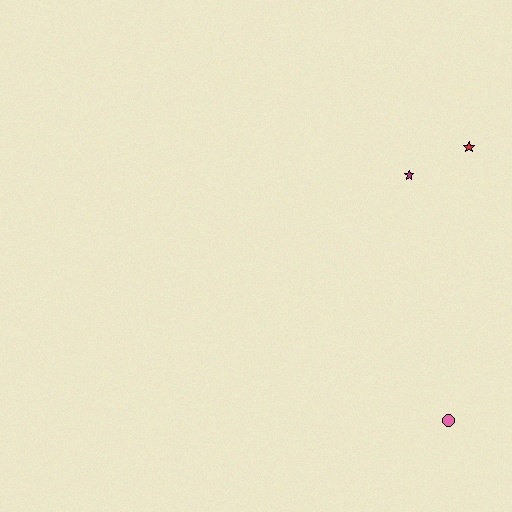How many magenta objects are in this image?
There is 1 magenta object.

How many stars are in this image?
There are 2 stars.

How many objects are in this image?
There are 3 objects.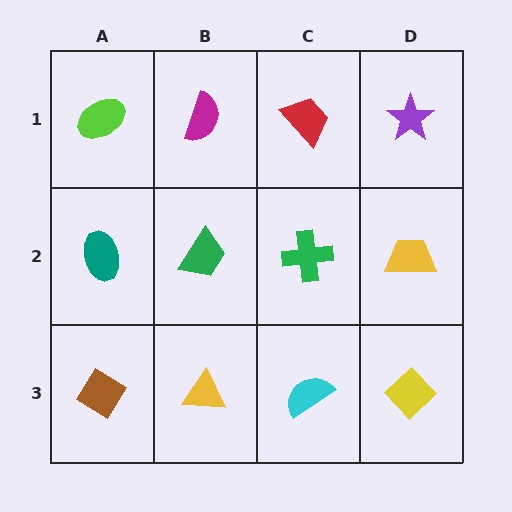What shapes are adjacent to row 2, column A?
A lime ellipse (row 1, column A), a brown diamond (row 3, column A), a green trapezoid (row 2, column B).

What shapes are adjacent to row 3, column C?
A green cross (row 2, column C), a yellow triangle (row 3, column B), a yellow diamond (row 3, column D).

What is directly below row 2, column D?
A yellow diamond.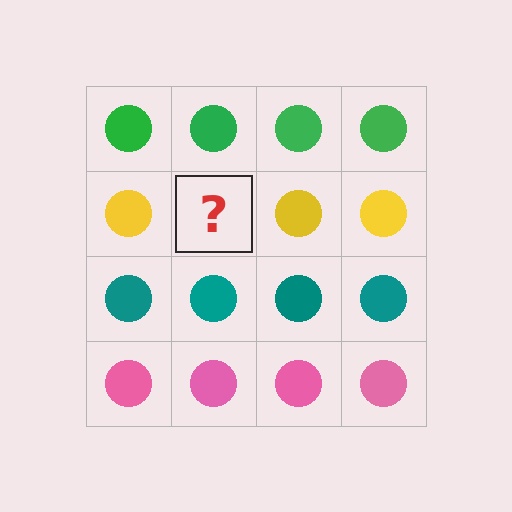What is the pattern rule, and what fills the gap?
The rule is that each row has a consistent color. The gap should be filled with a yellow circle.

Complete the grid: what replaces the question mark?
The question mark should be replaced with a yellow circle.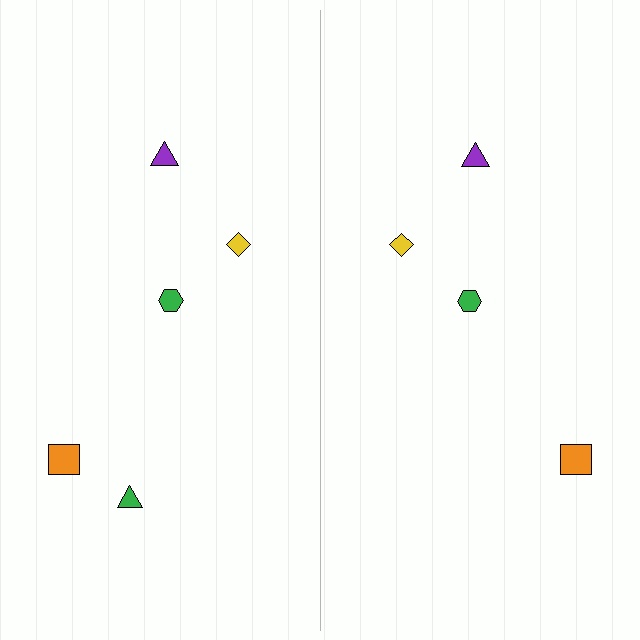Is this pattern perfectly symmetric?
No, the pattern is not perfectly symmetric. A green triangle is missing from the right side.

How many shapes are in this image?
There are 9 shapes in this image.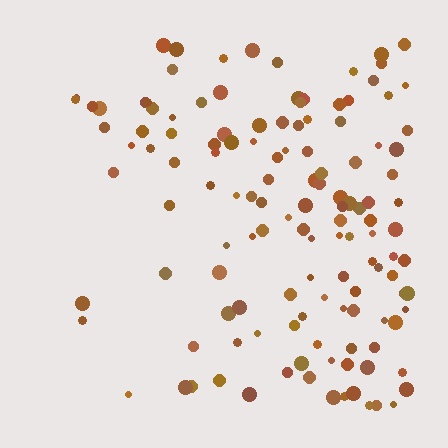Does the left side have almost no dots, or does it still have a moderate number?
Still a moderate number, just noticeably fewer than the right.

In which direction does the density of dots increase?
From left to right, with the right side densest.